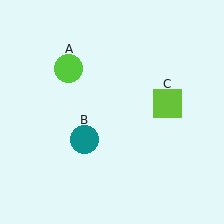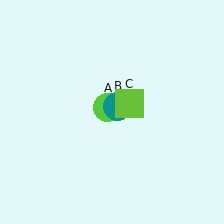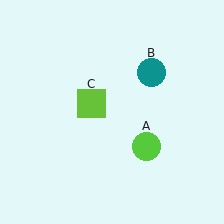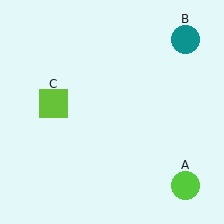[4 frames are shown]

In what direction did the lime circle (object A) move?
The lime circle (object A) moved down and to the right.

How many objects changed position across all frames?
3 objects changed position: lime circle (object A), teal circle (object B), lime square (object C).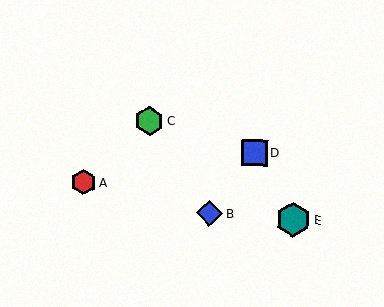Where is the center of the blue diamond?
The center of the blue diamond is at (210, 213).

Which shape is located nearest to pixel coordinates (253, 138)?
The blue square (labeled D) at (255, 153) is nearest to that location.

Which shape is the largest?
The teal hexagon (labeled E) is the largest.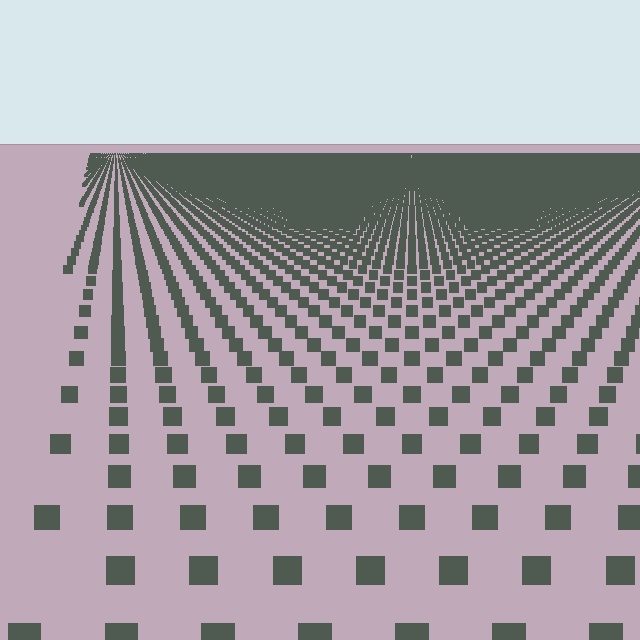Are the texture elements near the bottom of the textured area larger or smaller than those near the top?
Larger. Near the bottom, elements are closer to the viewer and appear at a bigger on-screen size.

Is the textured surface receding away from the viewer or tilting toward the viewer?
The surface is receding away from the viewer. Texture elements get smaller and denser toward the top.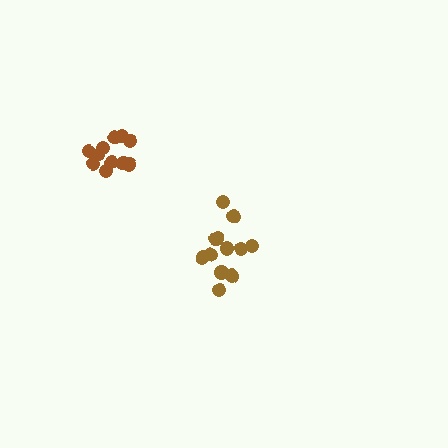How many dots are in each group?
Group 1: 12 dots, Group 2: 11 dots (23 total).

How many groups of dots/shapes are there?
There are 2 groups.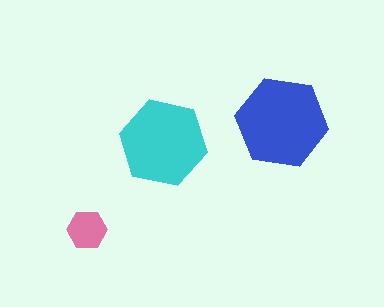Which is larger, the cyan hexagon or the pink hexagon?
The cyan one.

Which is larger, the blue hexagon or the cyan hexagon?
The blue one.